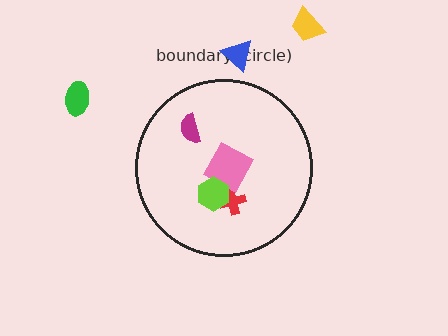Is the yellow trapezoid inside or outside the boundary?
Outside.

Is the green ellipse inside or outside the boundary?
Outside.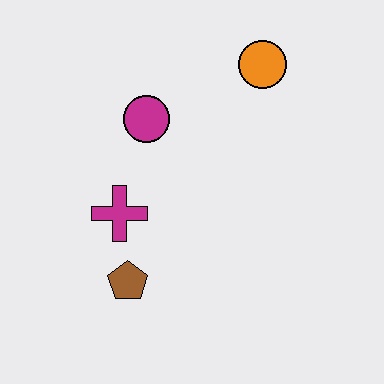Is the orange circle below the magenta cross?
No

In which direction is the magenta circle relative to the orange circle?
The magenta circle is to the left of the orange circle.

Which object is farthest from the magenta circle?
The brown pentagon is farthest from the magenta circle.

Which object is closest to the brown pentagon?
The magenta cross is closest to the brown pentagon.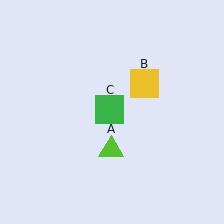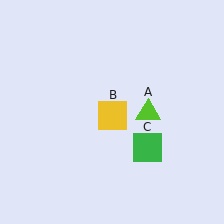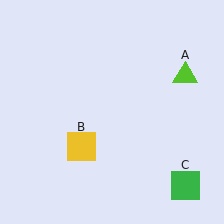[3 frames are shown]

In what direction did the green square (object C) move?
The green square (object C) moved down and to the right.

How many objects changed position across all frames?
3 objects changed position: lime triangle (object A), yellow square (object B), green square (object C).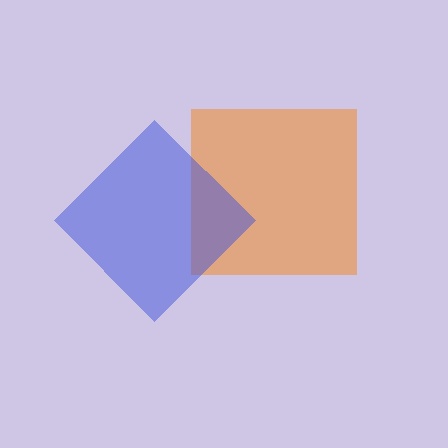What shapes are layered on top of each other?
The layered shapes are: an orange square, a blue diamond.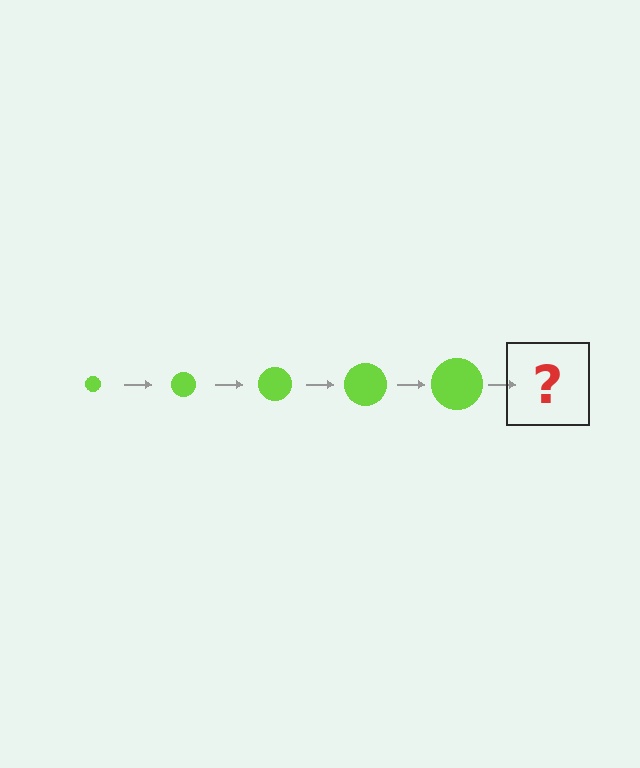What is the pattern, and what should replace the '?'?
The pattern is that the circle gets progressively larger each step. The '?' should be a lime circle, larger than the previous one.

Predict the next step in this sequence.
The next step is a lime circle, larger than the previous one.